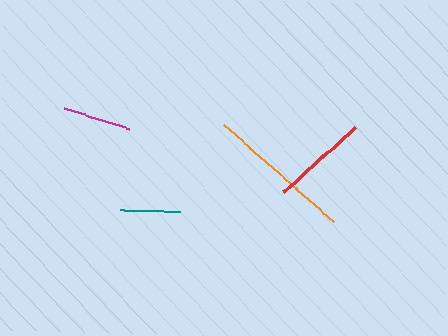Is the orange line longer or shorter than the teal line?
The orange line is longer than the teal line.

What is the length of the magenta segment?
The magenta segment is approximately 67 pixels long.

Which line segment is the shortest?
The teal line is the shortest at approximately 60 pixels.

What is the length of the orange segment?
The orange segment is approximately 147 pixels long.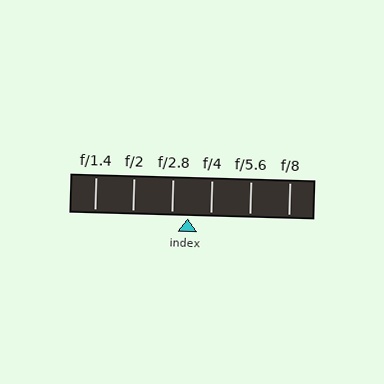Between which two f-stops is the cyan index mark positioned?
The index mark is between f/2.8 and f/4.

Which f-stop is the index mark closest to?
The index mark is closest to f/2.8.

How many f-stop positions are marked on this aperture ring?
There are 6 f-stop positions marked.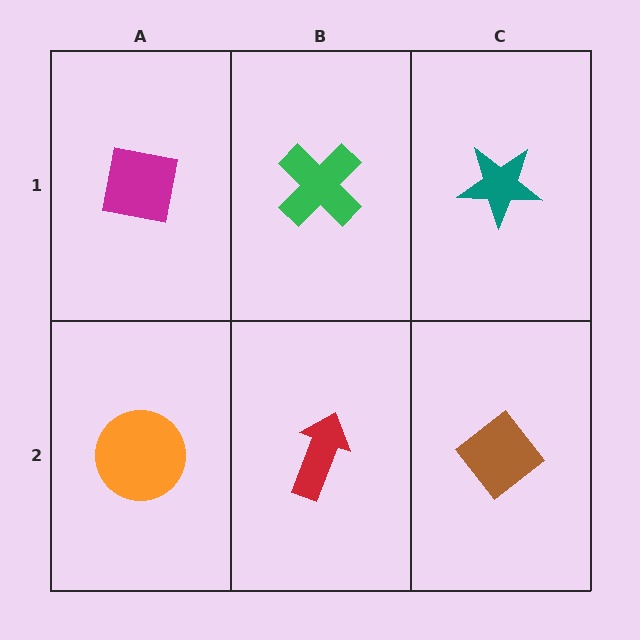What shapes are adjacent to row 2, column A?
A magenta square (row 1, column A), a red arrow (row 2, column B).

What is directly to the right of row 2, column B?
A brown diamond.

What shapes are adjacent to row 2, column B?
A green cross (row 1, column B), an orange circle (row 2, column A), a brown diamond (row 2, column C).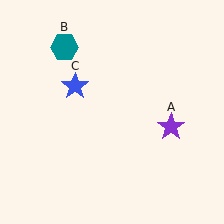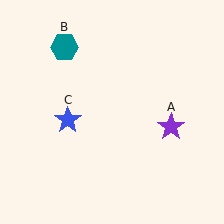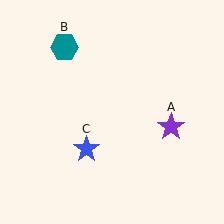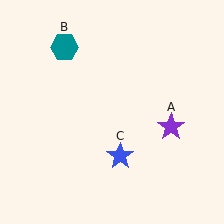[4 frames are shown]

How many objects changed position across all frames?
1 object changed position: blue star (object C).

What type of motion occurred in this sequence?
The blue star (object C) rotated counterclockwise around the center of the scene.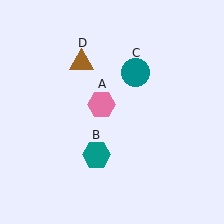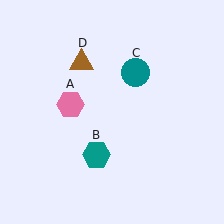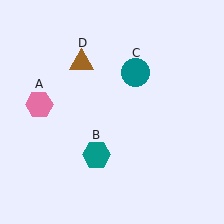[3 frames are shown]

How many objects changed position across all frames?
1 object changed position: pink hexagon (object A).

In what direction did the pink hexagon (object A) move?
The pink hexagon (object A) moved left.